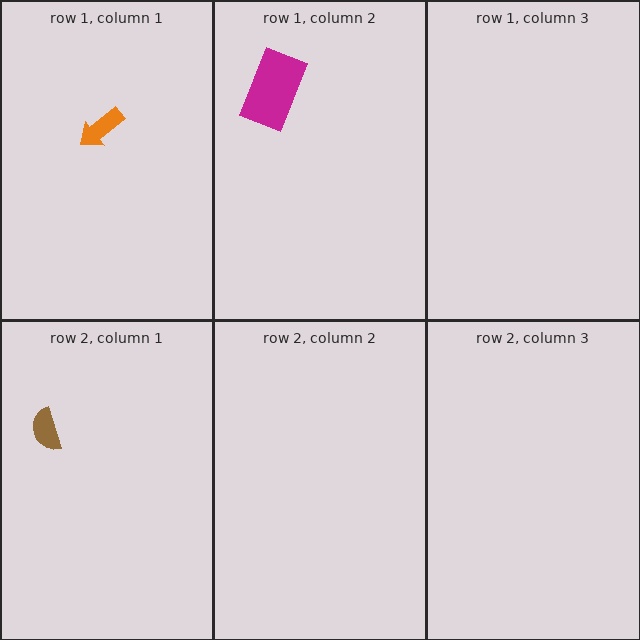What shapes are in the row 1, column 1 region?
The orange arrow.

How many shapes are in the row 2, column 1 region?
1.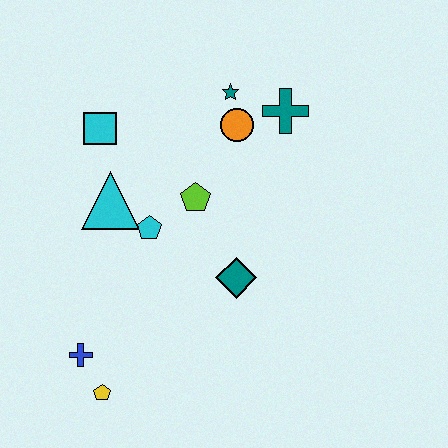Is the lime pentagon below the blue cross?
No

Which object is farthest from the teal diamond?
The cyan square is farthest from the teal diamond.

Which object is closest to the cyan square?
The cyan triangle is closest to the cyan square.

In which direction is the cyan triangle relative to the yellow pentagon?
The cyan triangle is above the yellow pentagon.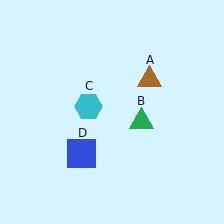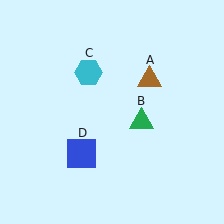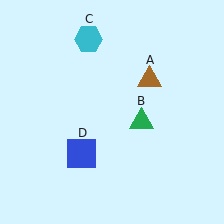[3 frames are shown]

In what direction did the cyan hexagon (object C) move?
The cyan hexagon (object C) moved up.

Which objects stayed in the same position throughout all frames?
Brown triangle (object A) and green triangle (object B) and blue square (object D) remained stationary.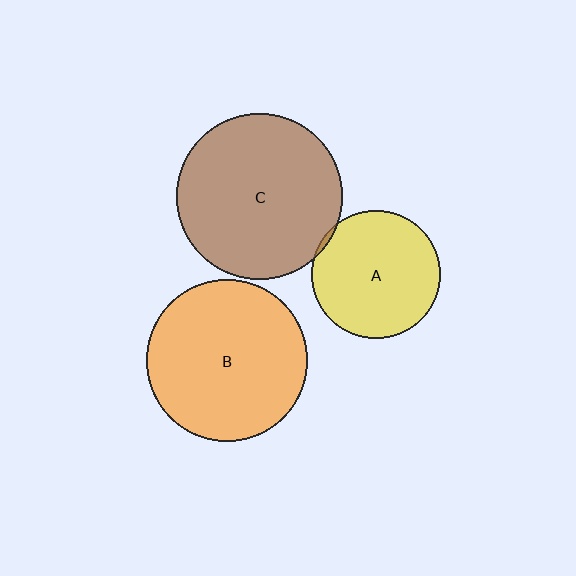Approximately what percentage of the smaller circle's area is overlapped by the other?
Approximately 5%.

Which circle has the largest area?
Circle C (brown).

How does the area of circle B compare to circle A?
Approximately 1.6 times.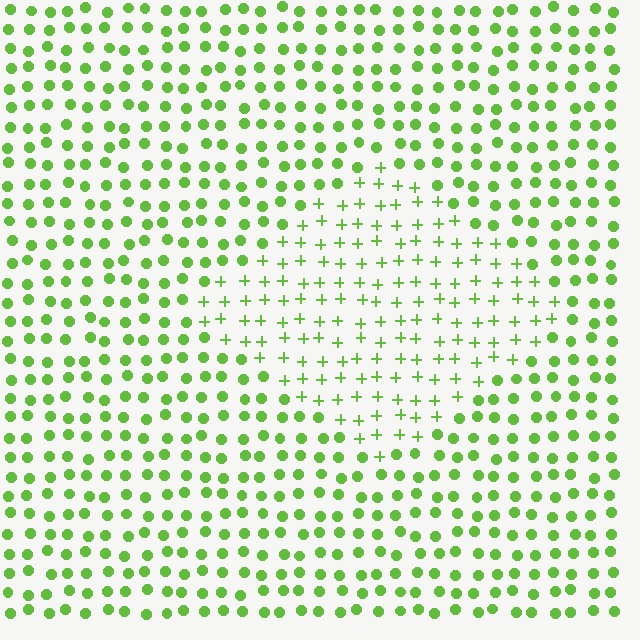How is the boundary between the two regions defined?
The boundary is defined by a change in element shape: plus signs inside vs. circles outside. All elements share the same color and spacing.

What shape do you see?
I see a diamond.